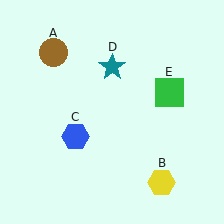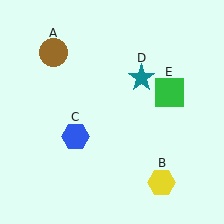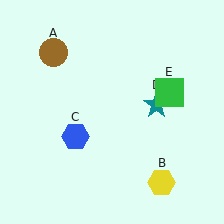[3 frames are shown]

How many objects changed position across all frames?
1 object changed position: teal star (object D).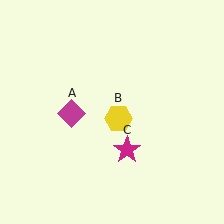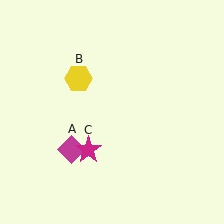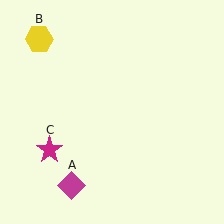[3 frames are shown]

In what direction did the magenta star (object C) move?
The magenta star (object C) moved left.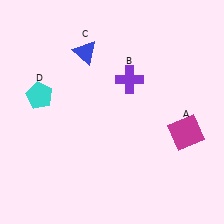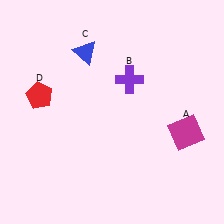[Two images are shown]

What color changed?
The pentagon (D) changed from cyan in Image 1 to red in Image 2.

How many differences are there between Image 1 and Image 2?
There is 1 difference between the two images.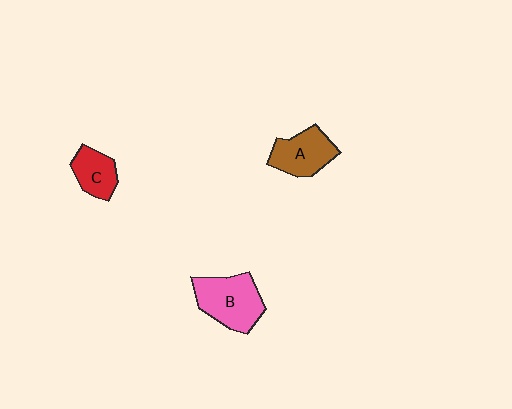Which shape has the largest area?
Shape B (pink).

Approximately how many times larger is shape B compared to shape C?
Approximately 1.7 times.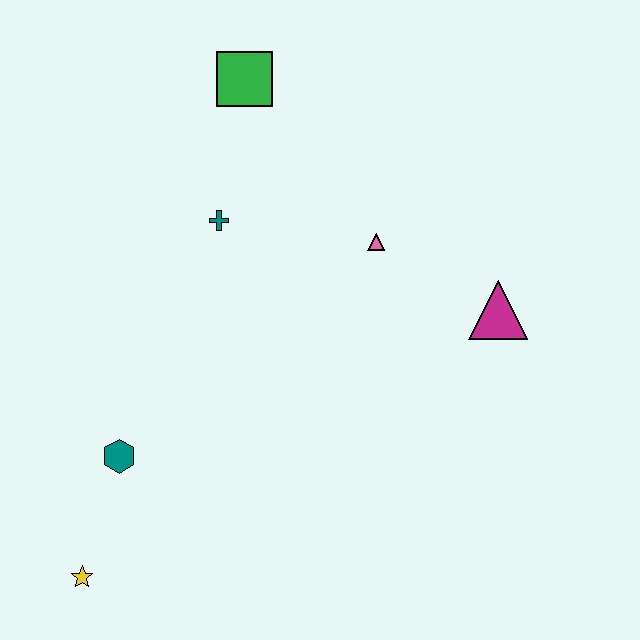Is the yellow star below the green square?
Yes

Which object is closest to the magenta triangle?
The pink triangle is closest to the magenta triangle.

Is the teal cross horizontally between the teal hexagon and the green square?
Yes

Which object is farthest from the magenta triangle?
The yellow star is farthest from the magenta triangle.